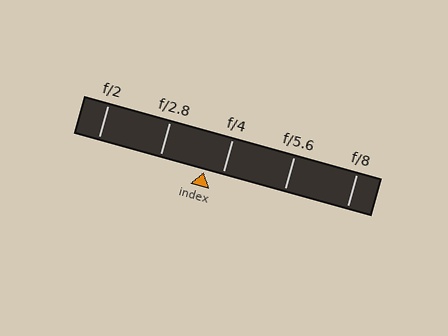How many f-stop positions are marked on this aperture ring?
There are 5 f-stop positions marked.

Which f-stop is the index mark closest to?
The index mark is closest to f/4.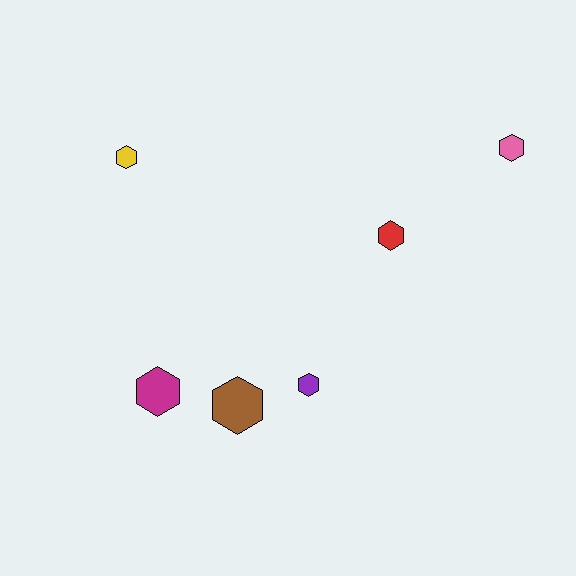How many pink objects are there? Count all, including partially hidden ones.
There is 1 pink object.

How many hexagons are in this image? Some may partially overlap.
There are 6 hexagons.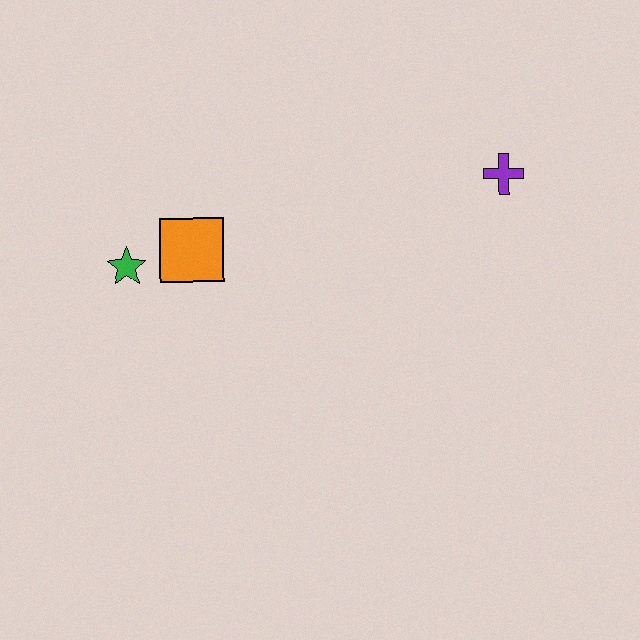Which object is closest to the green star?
The orange square is closest to the green star.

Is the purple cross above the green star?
Yes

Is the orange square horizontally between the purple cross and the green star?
Yes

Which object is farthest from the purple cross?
The green star is farthest from the purple cross.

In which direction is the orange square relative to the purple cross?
The orange square is to the left of the purple cross.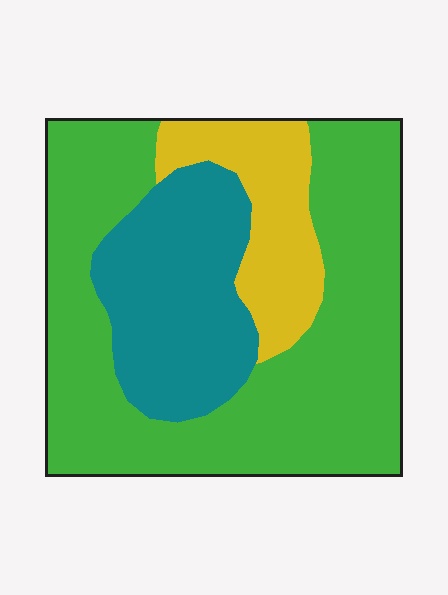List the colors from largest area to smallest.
From largest to smallest: green, teal, yellow.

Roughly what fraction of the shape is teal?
Teal covers 25% of the shape.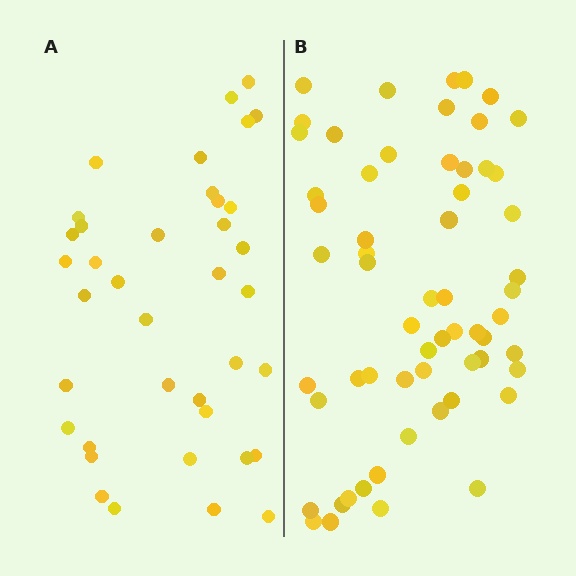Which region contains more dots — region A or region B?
Region B (the right region) has more dots.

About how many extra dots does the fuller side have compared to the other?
Region B has approximately 20 more dots than region A.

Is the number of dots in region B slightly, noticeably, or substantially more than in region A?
Region B has substantially more. The ratio is roughly 1.6 to 1.